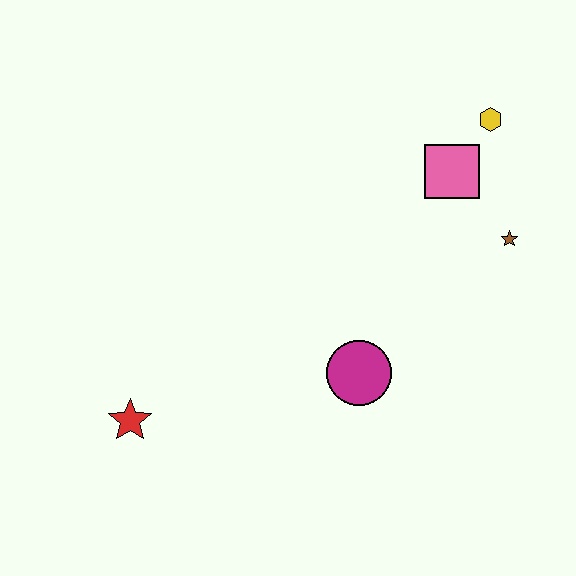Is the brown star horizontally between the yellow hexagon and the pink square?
No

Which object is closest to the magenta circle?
The brown star is closest to the magenta circle.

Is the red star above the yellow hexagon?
No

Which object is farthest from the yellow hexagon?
The red star is farthest from the yellow hexagon.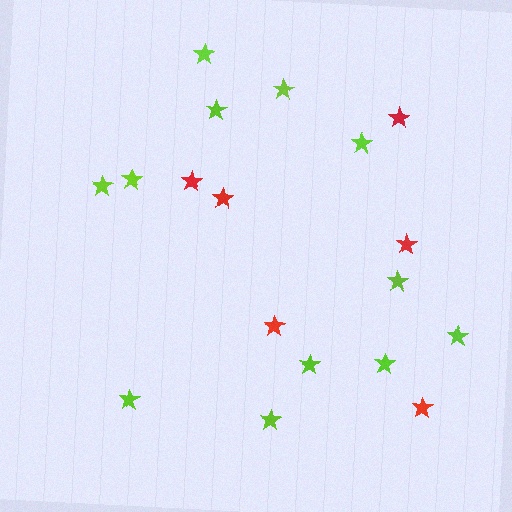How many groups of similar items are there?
There are 2 groups: one group of red stars (6) and one group of lime stars (12).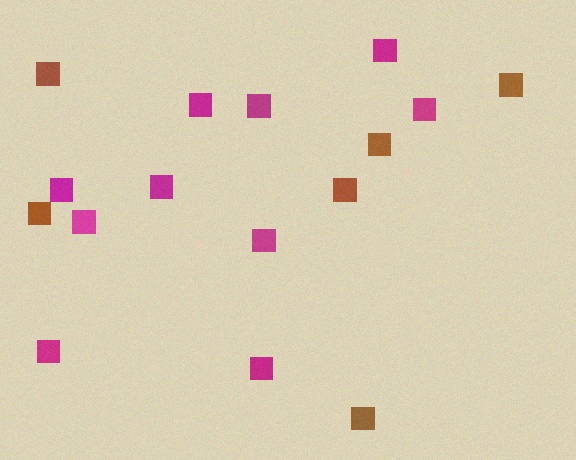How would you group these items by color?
There are 2 groups: one group of brown squares (6) and one group of magenta squares (10).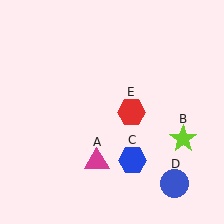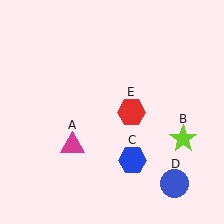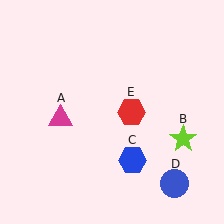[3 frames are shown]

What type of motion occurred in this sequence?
The magenta triangle (object A) rotated clockwise around the center of the scene.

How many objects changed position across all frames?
1 object changed position: magenta triangle (object A).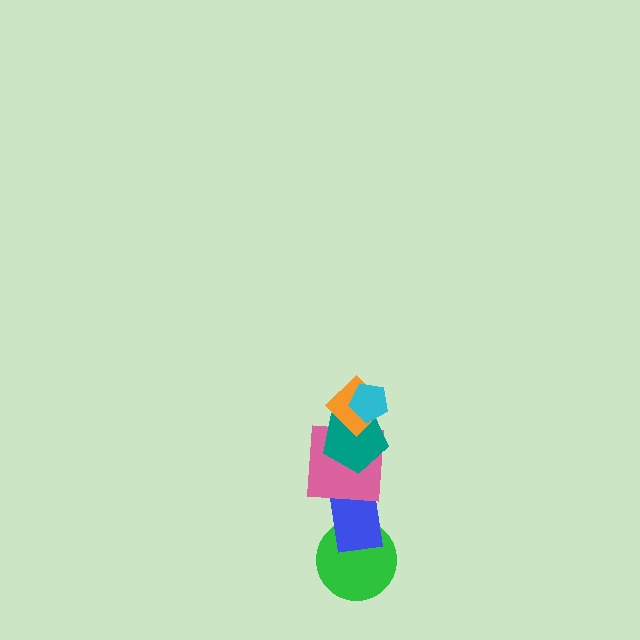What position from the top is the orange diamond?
The orange diamond is 2nd from the top.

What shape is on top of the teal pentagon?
The orange diamond is on top of the teal pentagon.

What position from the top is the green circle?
The green circle is 6th from the top.